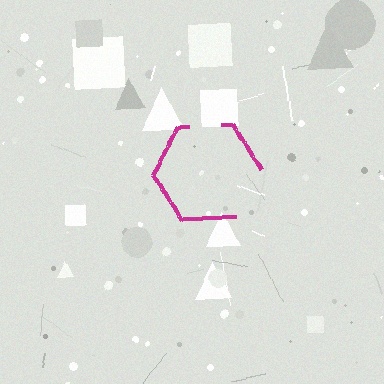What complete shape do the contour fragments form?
The contour fragments form a hexagon.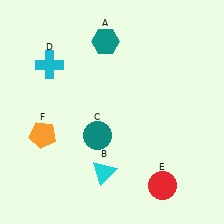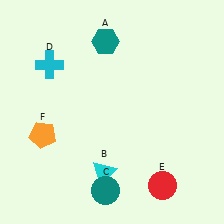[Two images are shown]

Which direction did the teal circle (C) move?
The teal circle (C) moved down.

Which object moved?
The teal circle (C) moved down.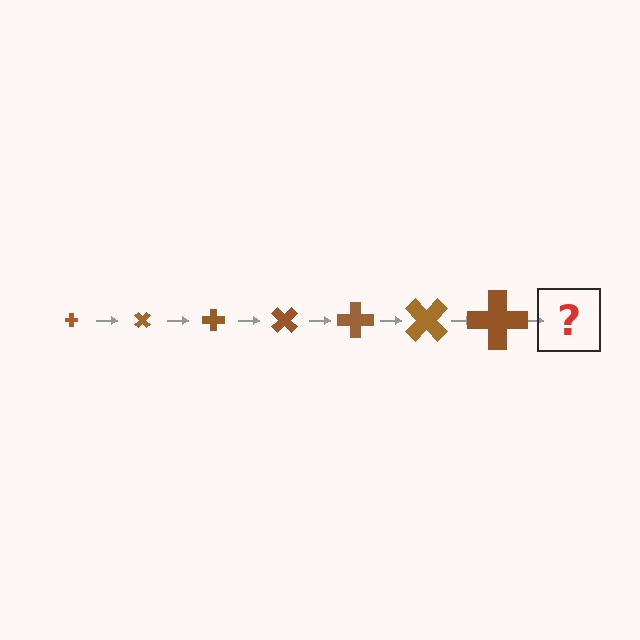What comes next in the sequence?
The next element should be a cross, larger than the previous one and rotated 315 degrees from the start.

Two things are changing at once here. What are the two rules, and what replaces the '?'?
The two rules are that the cross grows larger each step and it rotates 45 degrees each step. The '?' should be a cross, larger than the previous one and rotated 315 degrees from the start.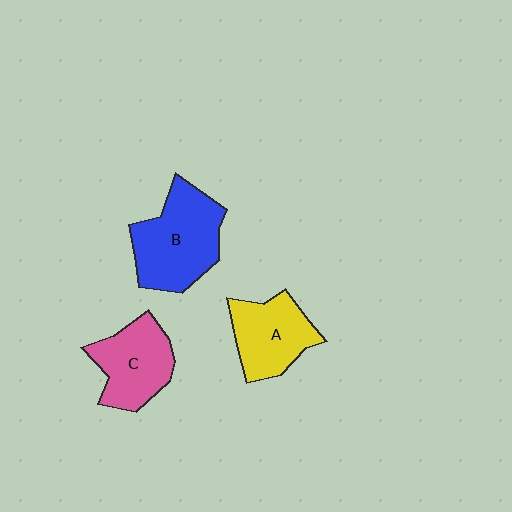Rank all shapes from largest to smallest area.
From largest to smallest: B (blue), C (pink), A (yellow).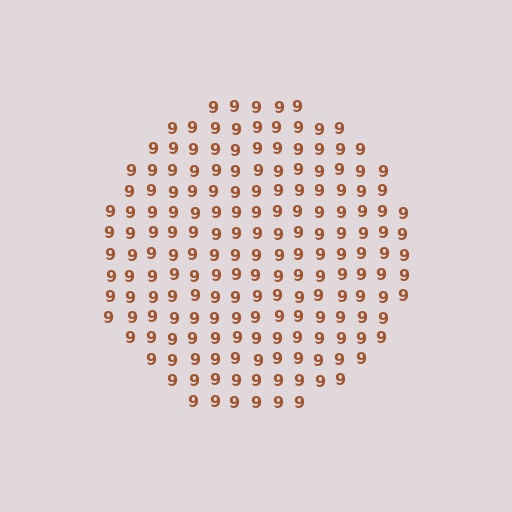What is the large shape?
The large shape is a circle.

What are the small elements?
The small elements are digit 9's.